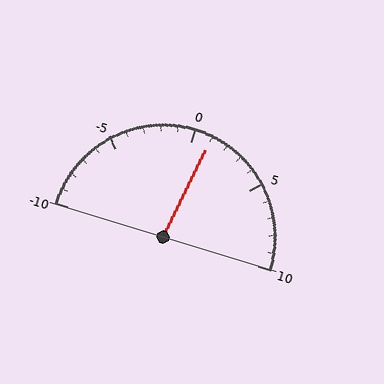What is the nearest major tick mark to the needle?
The nearest major tick mark is 0.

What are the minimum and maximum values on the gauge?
The gauge ranges from -10 to 10.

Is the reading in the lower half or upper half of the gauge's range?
The reading is in the upper half of the range (-10 to 10).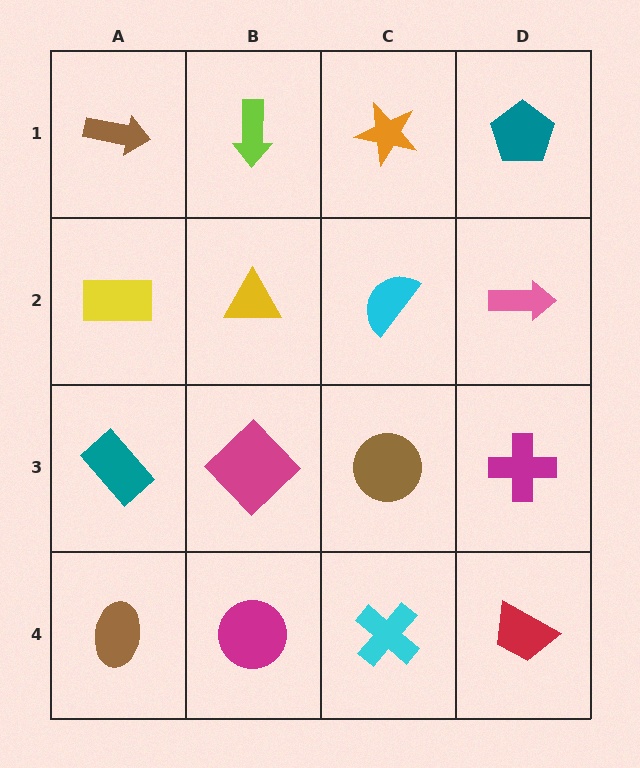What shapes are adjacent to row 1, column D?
A pink arrow (row 2, column D), an orange star (row 1, column C).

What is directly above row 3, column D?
A pink arrow.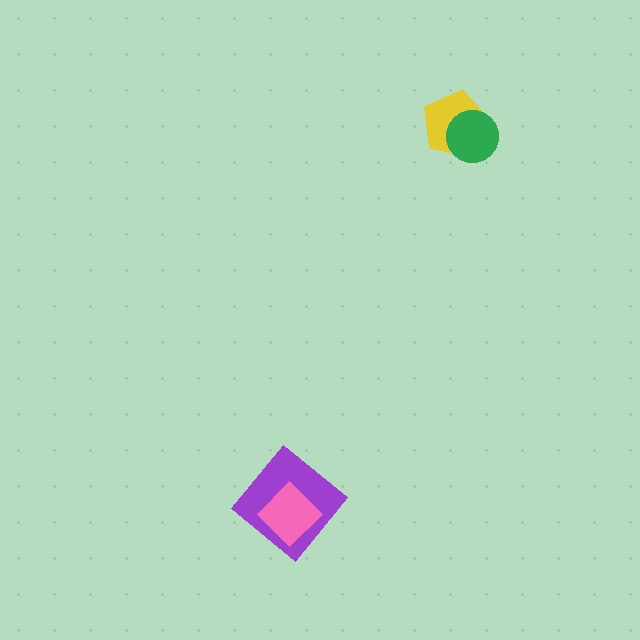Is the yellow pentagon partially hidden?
Yes, it is partially covered by another shape.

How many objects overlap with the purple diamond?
1 object overlaps with the purple diamond.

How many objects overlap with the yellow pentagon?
1 object overlaps with the yellow pentagon.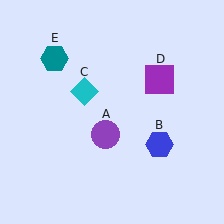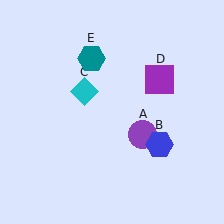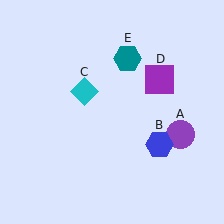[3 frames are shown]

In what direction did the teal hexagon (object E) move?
The teal hexagon (object E) moved right.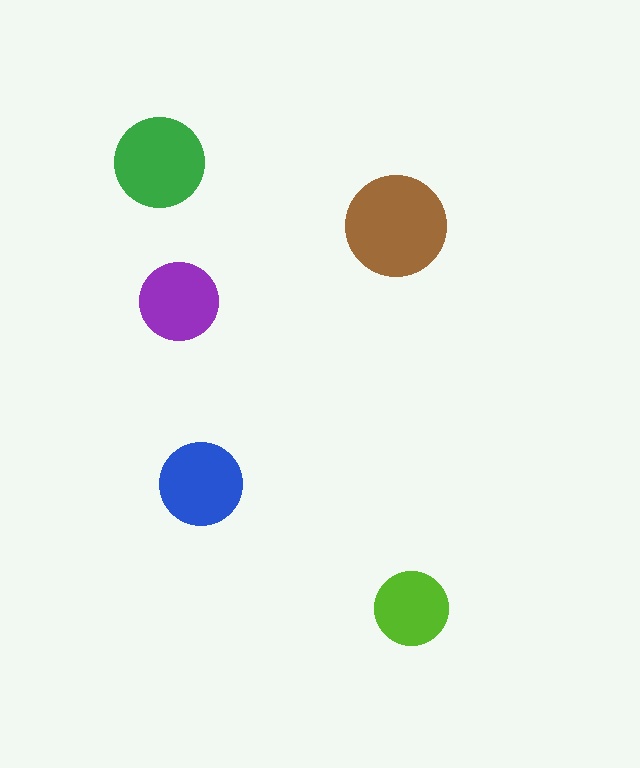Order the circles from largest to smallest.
the brown one, the green one, the blue one, the purple one, the lime one.